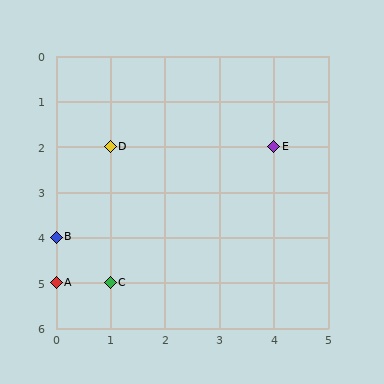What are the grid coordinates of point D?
Point D is at grid coordinates (1, 2).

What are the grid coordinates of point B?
Point B is at grid coordinates (0, 4).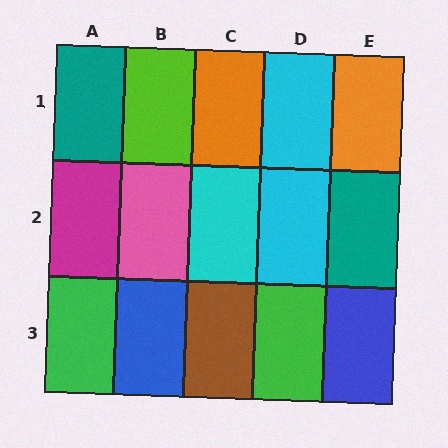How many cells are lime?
1 cell is lime.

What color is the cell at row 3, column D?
Green.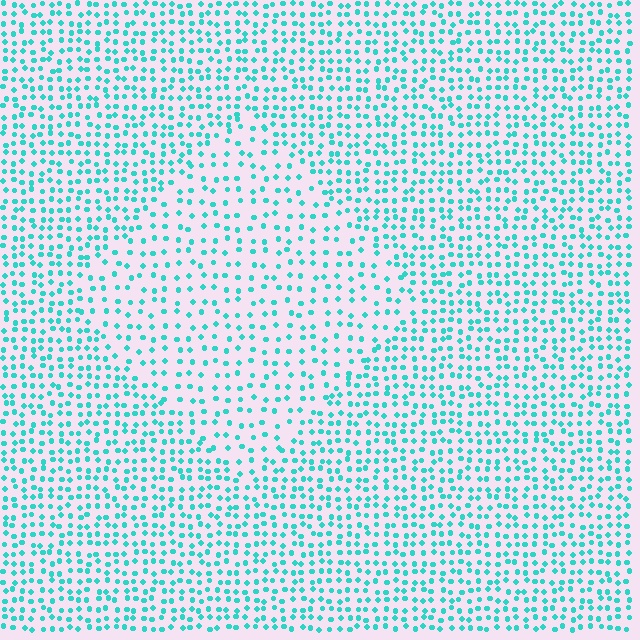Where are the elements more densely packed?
The elements are more densely packed outside the diamond boundary.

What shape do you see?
I see a diamond.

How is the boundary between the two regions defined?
The boundary is defined by a change in element density (approximately 1.7x ratio). All elements are the same color, size, and shape.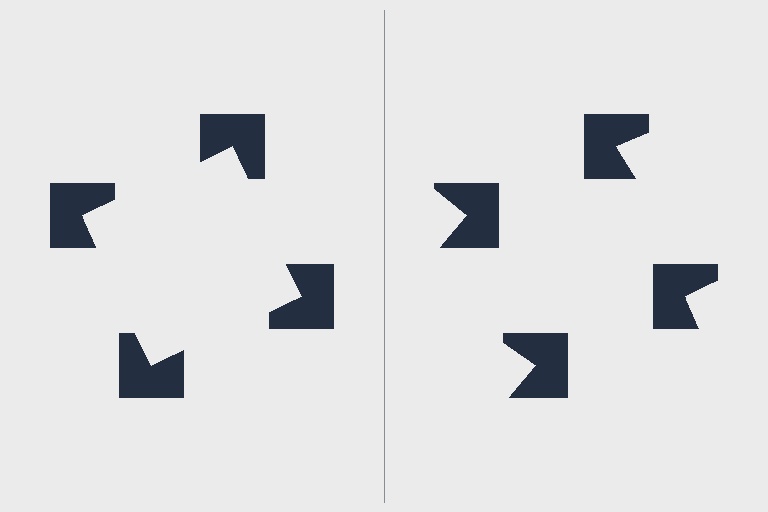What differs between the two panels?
The notched squares are positioned identically on both sides; only the wedge orientations differ. On the left they align to a square; on the right they are misaligned.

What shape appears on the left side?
An illusory square.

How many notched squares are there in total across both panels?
8 — 4 on each side.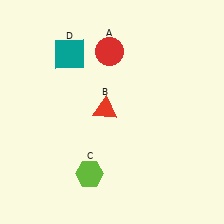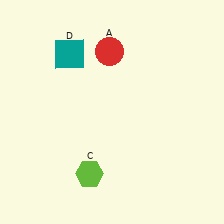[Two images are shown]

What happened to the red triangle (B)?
The red triangle (B) was removed in Image 2. It was in the top-left area of Image 1.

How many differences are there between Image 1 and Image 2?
There is 1 difference between the two images.